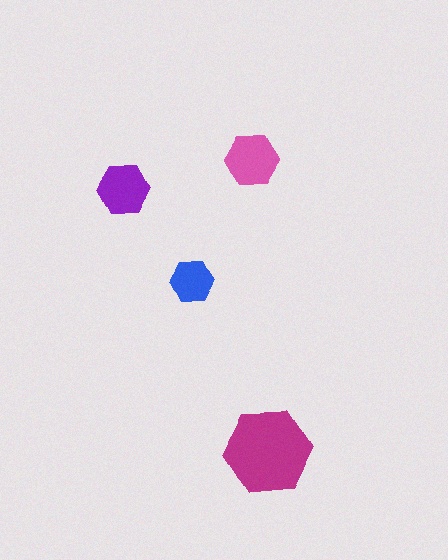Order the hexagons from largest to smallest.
the magenta one, the pink one, the purple one, the blue one.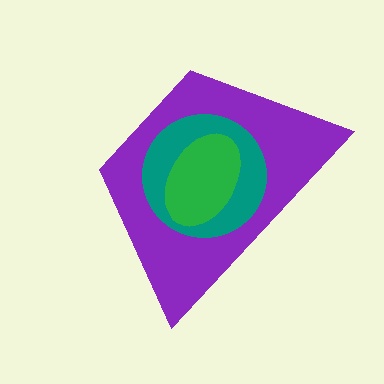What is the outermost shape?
The purple trapezoid.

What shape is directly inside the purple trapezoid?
The teal circle.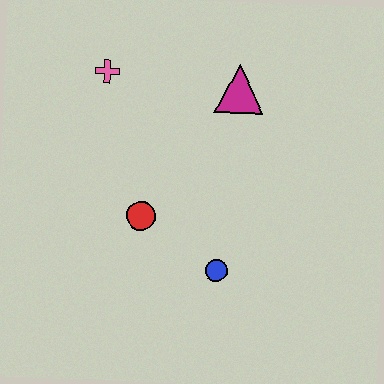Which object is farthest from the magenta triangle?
The blue circle is farthest from the magenta triangle.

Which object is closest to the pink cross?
The magenta triangle is closest to the pink cross.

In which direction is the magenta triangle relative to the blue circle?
The magenta triangle is above the blue circle.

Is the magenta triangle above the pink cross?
No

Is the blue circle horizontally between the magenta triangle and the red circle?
Yes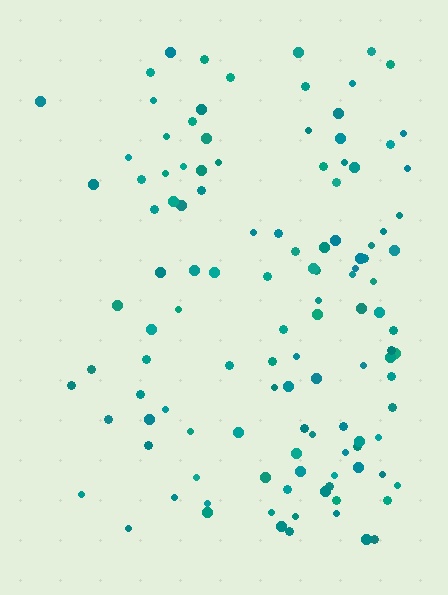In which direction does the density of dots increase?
From left to right, with the right side densest.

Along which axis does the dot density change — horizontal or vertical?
Horizontal.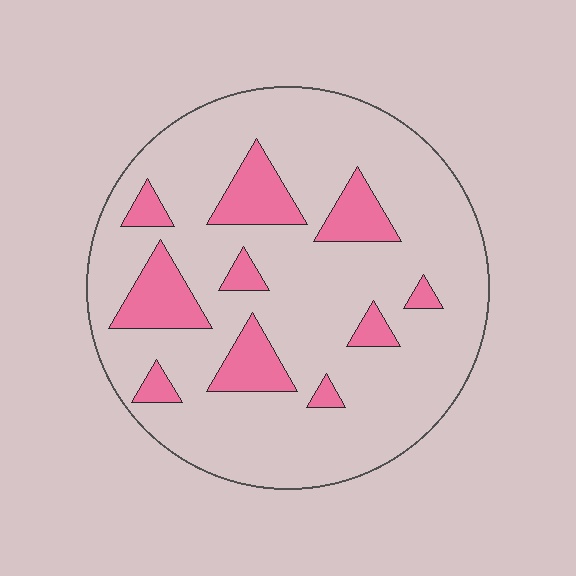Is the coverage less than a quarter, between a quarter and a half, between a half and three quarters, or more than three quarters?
Less than a quarter.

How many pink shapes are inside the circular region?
10.